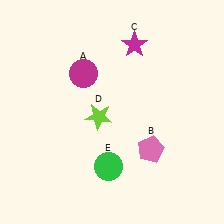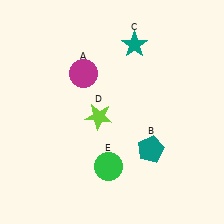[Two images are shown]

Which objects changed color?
B changed from pink to teal. C changed from magenta to teal.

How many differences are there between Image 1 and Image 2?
There are 2 differences between the two images.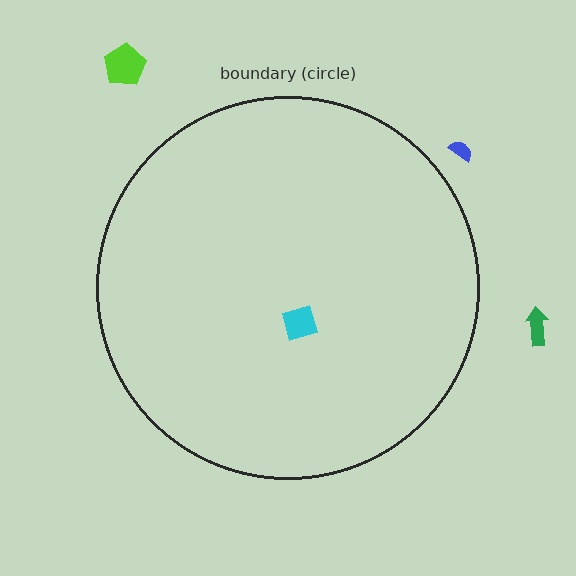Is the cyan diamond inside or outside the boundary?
Inside.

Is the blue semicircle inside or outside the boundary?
Outside.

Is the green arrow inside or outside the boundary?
Outside.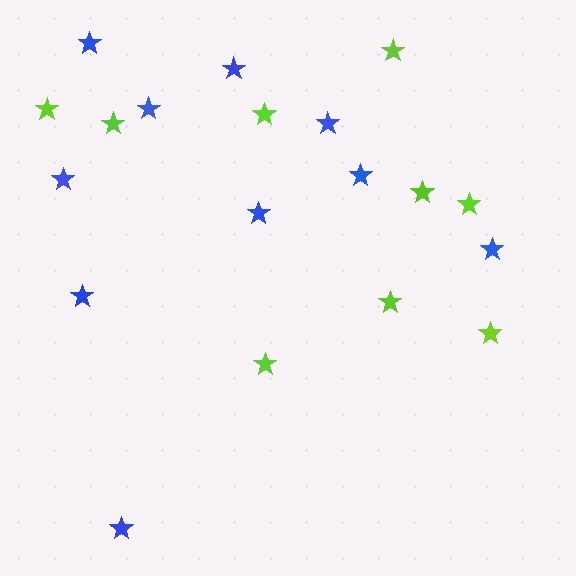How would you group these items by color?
There are 2 groups: one group of lime stars (9) and one group of blue stars (10).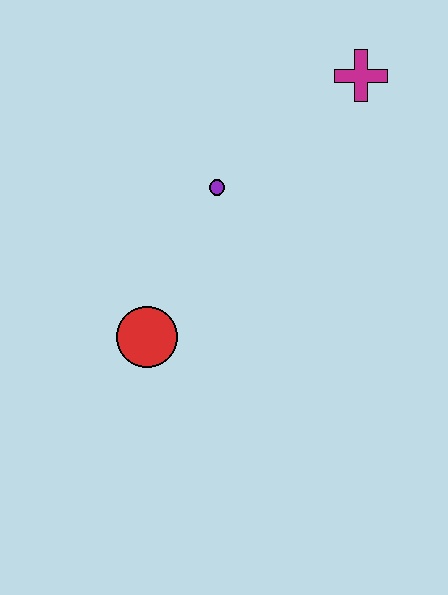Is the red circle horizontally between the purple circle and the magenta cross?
No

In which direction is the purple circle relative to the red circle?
The purple circle is above the red circle.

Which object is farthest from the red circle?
The magenta cross is farthest from the red circle.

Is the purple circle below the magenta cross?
Yes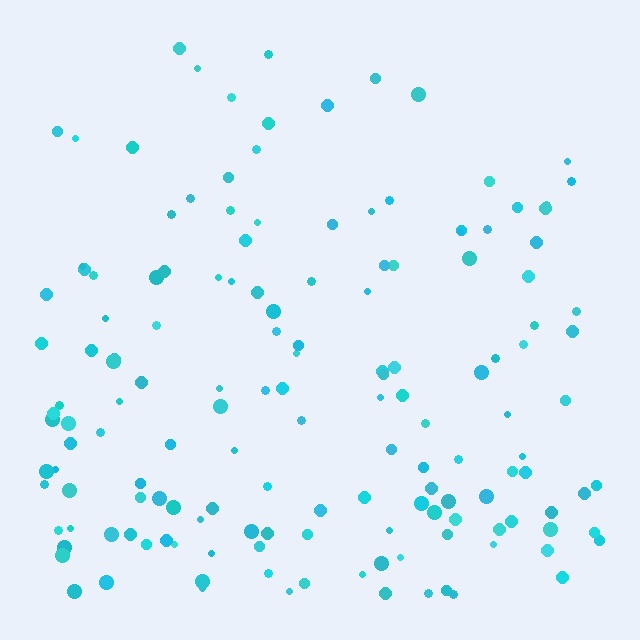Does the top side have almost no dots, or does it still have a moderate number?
Still a moderate number, just noticeably fewer than the bottom.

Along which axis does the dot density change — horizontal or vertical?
Vertical.